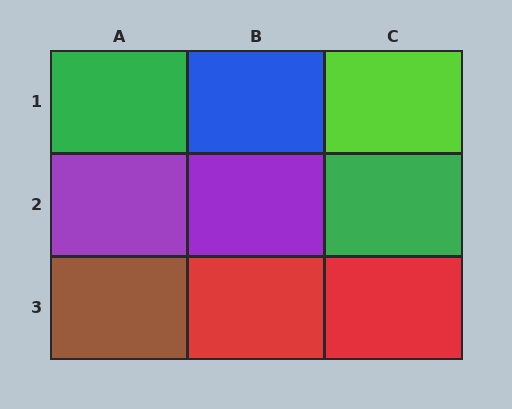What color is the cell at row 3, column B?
Red.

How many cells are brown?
1 cell is brown.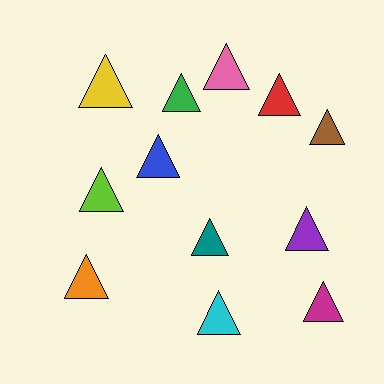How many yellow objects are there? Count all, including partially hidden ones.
There is 1 yellow object.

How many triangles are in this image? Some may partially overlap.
There are 12 triangles.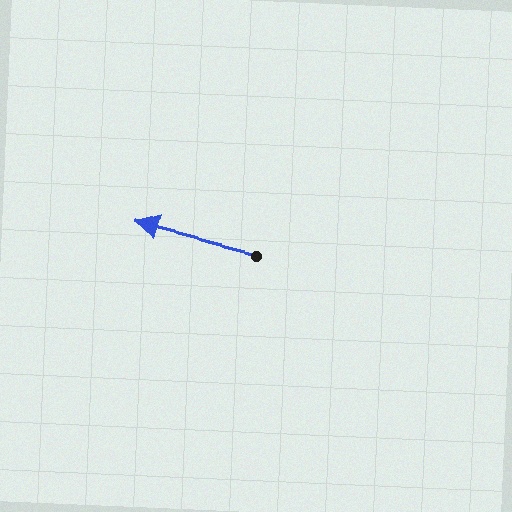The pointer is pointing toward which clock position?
Roughly 9 o'clock.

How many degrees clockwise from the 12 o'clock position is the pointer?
Approximately 284 degrees.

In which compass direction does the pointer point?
West.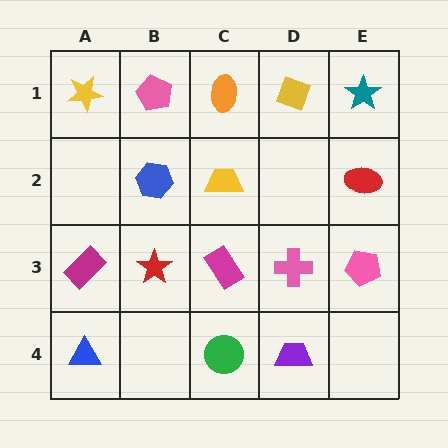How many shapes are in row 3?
5 shapes.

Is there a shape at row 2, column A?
No, that cell is empty.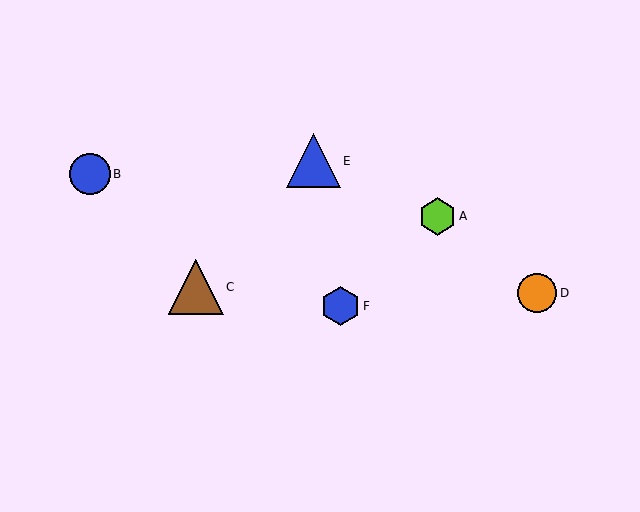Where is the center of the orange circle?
The center of the orange circle is at (537, 293).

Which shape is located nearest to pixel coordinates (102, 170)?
The blue circle (labeled B) at (90, 174) is nearest to that location.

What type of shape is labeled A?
Shape A is a lime hexagon.